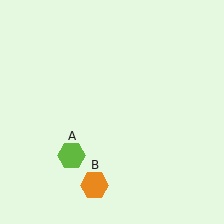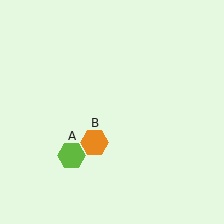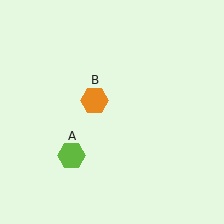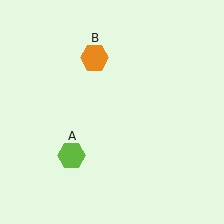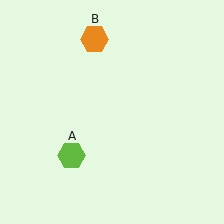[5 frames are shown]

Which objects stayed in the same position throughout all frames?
Lime hexagon (object A) remained stationary.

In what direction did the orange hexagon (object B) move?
The orange hexagon (object B) moved up.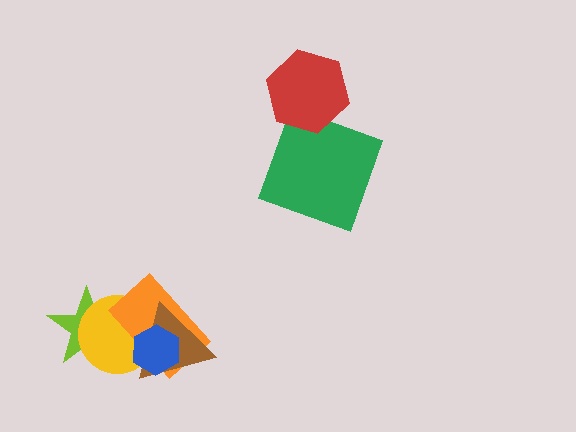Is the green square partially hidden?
Yes, it is partially covered by another shape.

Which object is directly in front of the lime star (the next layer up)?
The yellow circle is directly in front of the lime star.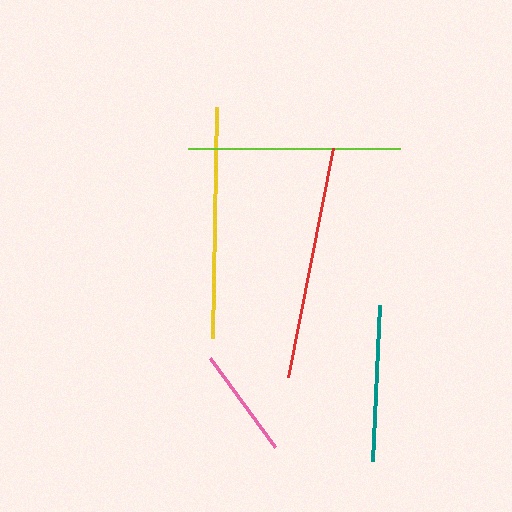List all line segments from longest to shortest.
From longest to shortest: red, yellow, lime, teal, pink.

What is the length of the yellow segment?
The yellow segment is approximately 231 pixels long.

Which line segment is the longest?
The red line is the longest at approximately 233 pixels.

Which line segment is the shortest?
The pink line is the shortest at approximately 111 pixels.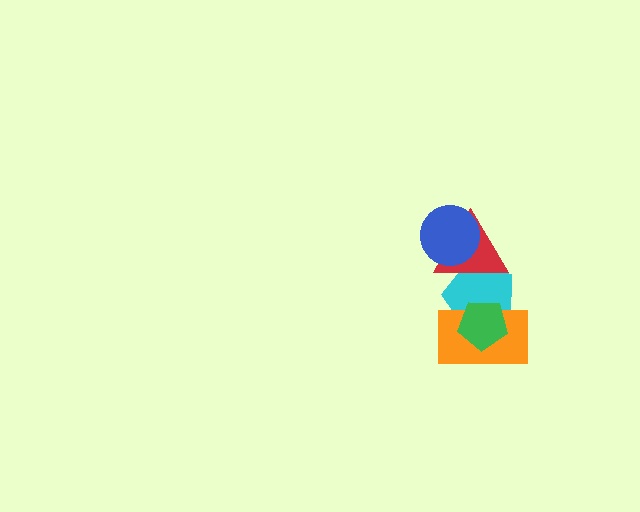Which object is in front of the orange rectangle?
The green pentagon is in front of the orange rectangle.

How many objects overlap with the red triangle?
2 objects overlap with the red triangle.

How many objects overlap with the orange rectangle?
2 objects overlap with the orange rectangle.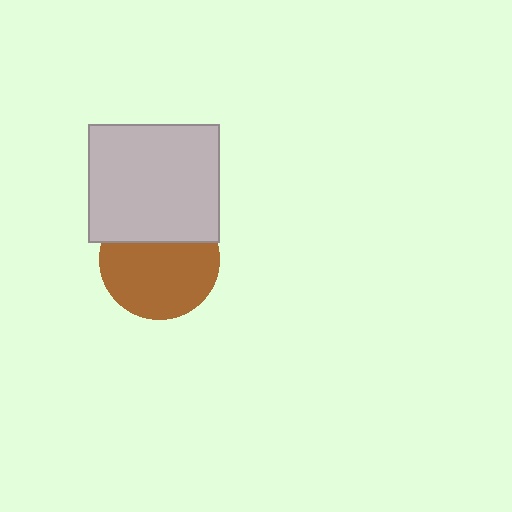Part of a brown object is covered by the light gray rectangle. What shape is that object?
It is a circle.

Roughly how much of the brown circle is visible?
Most of it is visible (roughly 67%).